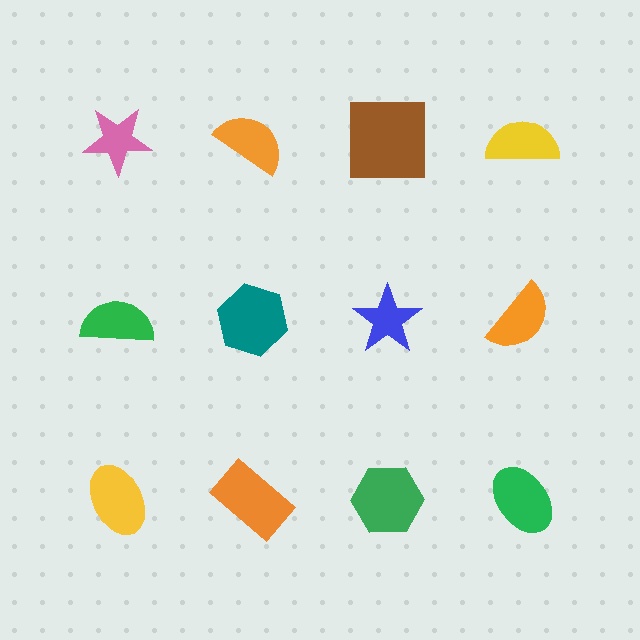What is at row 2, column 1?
A green semicircle.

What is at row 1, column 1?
A pink star.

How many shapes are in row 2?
4 shapes.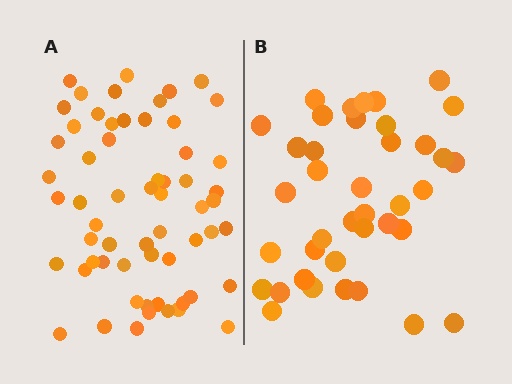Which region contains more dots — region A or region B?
Region A (the left region) has more dots.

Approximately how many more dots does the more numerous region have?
Region A has approximately 20 more dots than region B.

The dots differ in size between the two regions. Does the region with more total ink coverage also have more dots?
No. Region B has more total ink coverage because its dots are larger, but region A actually contains more individual dots. Total area can be misleading — the number of items is what matters here.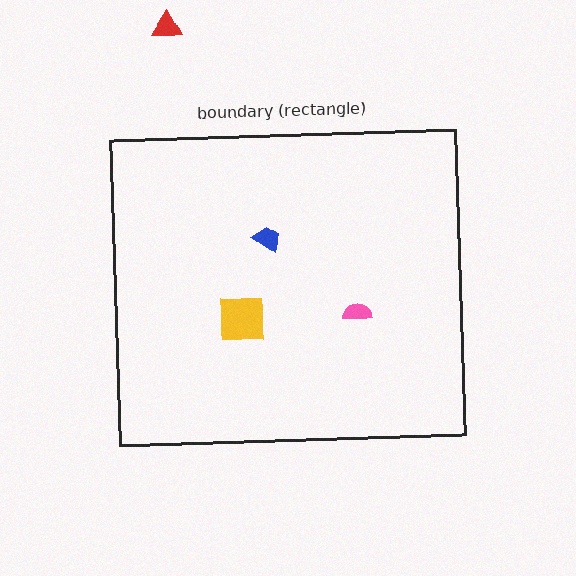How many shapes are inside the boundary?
3 inside, 1 outside.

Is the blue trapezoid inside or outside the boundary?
Inside.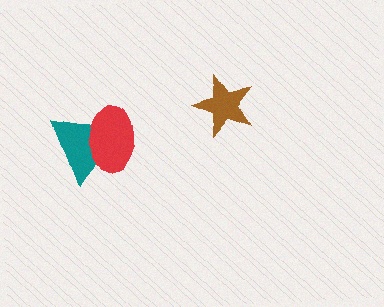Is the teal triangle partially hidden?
Yes, it is partially covered by another shape.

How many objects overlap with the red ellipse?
1 object overlaps with the red ellipse.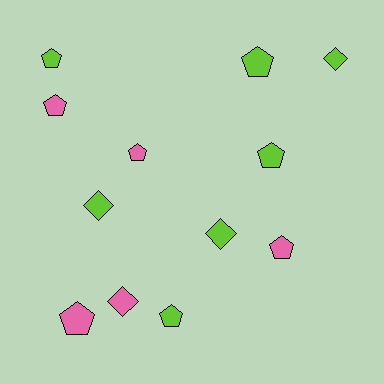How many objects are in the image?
There are 12 objects.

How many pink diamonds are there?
There is 1 pink diamond.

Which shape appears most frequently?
Pentagon, with 8 objects.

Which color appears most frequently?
Lime, with 7 objects.